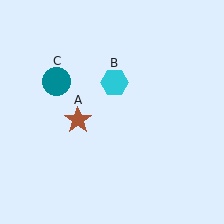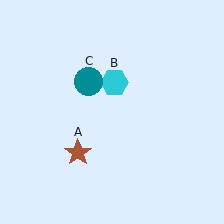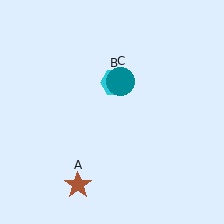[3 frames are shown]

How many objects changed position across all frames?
2 objects changed position: brown star (object A), teal circle (object C).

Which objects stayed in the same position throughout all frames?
Cyan hexagon (object B) remained stationary.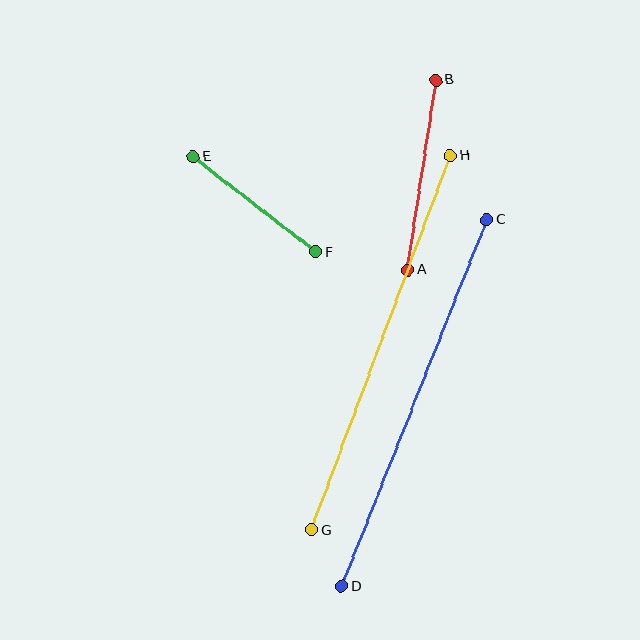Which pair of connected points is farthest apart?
Points G and H are farthest apart.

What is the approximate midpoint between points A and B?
The midpoint is at approximately (421, 175) pixels.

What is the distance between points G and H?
The distance is approximately 399 pixels.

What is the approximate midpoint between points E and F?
The midpoint is at approximately (254, 204) pixels.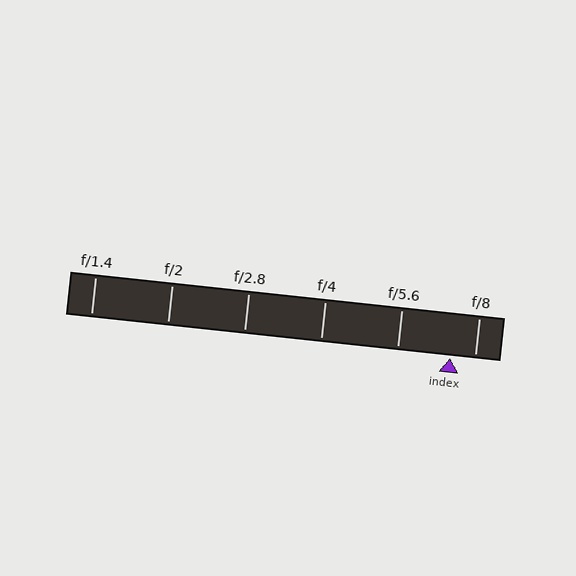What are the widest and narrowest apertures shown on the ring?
The widest aperture shown is f/1.4 and the narrowest is f/8.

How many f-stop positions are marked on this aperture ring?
There are 6 f-stop positions marked.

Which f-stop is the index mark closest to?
The index mark is closest to f/8.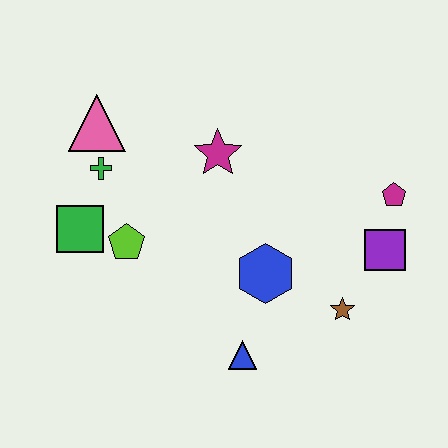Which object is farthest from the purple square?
The pink triangle is farthest from the purple square.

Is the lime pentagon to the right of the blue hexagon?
No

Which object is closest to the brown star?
The purple square is closest to the brown star.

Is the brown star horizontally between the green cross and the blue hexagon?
No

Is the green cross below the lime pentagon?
No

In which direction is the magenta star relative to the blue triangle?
The magenta star is above the blue triangle.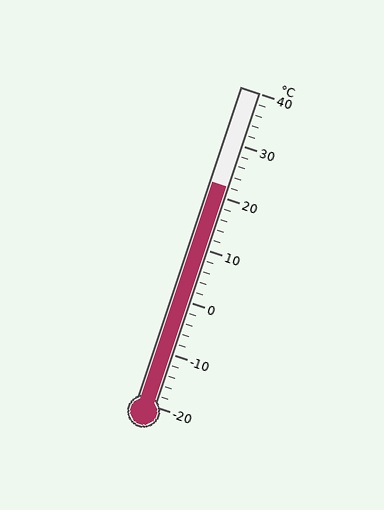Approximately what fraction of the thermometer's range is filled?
The thermometer is filled to approximately 70% of its range.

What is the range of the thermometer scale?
The thermometer scale ranges from -20°C to 40°C.